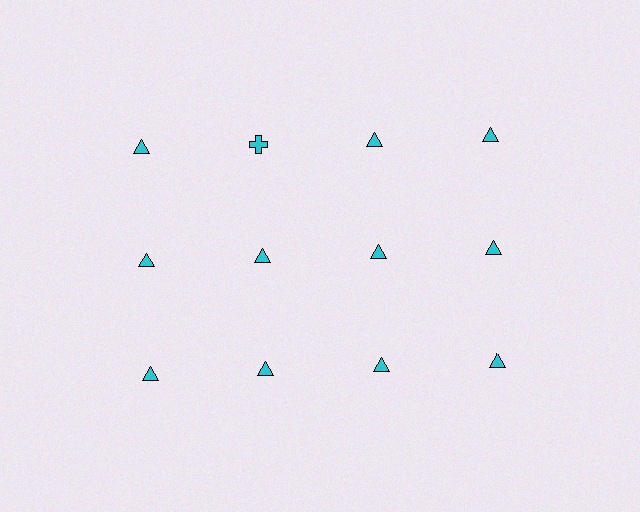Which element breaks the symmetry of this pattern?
The cyan cross in the top row, second from left column breaks the symmetry. All other shapes are cyan triangles.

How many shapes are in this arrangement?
There are 12 shapes arranged in a grid pattern.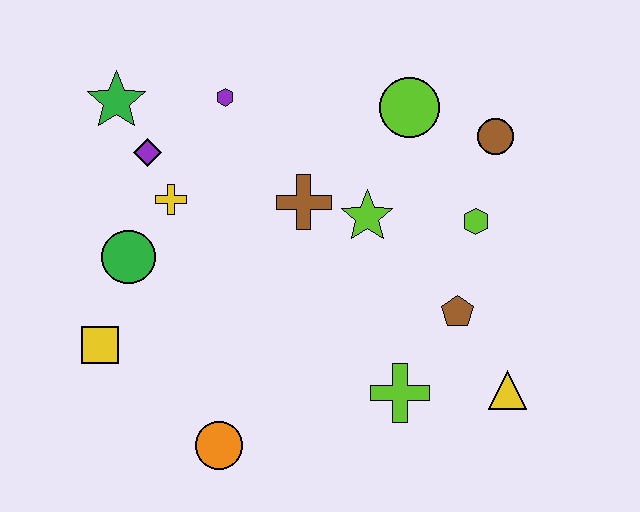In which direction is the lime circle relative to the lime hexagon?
The lime circle is above the lime hexagon.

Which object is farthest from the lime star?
The yellow square is farthest from the lime star.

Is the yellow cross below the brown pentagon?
No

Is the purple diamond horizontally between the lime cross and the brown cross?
No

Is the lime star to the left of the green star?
No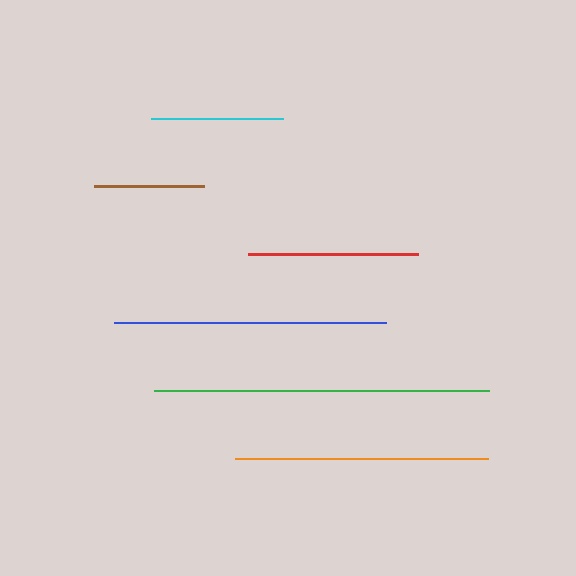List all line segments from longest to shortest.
From longest to shortest: green, blue, orange, red, cyan, brown.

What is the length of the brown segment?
The brown segment is approximately 109 pixels long.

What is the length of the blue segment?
The blue segment is approximately 272 pixels long.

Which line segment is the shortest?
The brown line is the shortest at approximately 109 pixels.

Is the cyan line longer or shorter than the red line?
The red line is longer than the cyan line.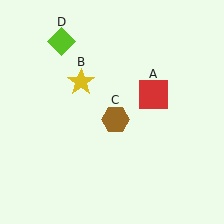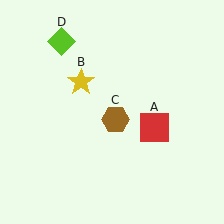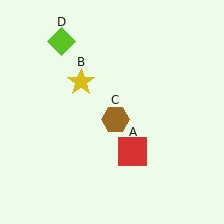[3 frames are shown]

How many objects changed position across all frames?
1 object changed position: red square (object A).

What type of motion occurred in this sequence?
The red square (object A) rotated clockwise around the center of the scene.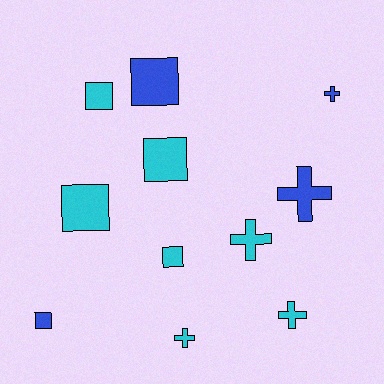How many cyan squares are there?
There are 4 cyan squares.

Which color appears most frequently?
Cyan, with 7 objects.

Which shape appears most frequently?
Square, with 6 objects.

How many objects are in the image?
There are 11 objects.